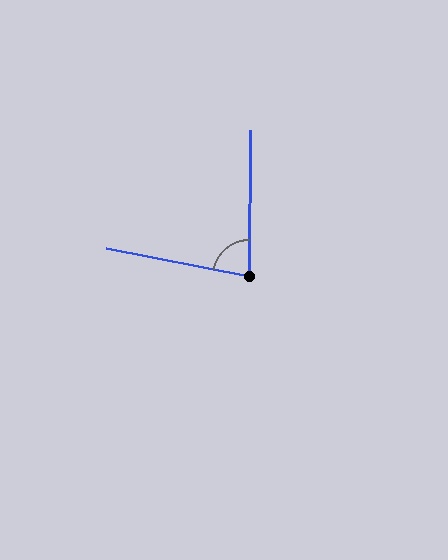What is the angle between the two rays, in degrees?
Approximately 80 degrees.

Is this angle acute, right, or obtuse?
It is acute.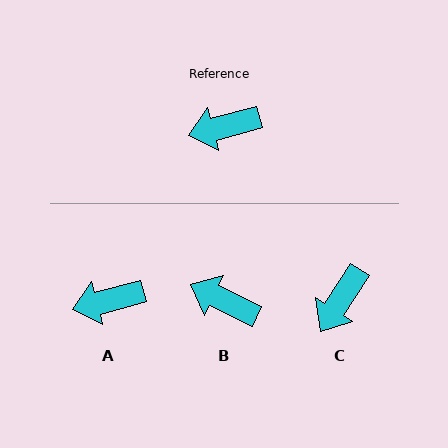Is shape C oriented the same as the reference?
No, it is off by about 43 degrees.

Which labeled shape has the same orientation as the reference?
A.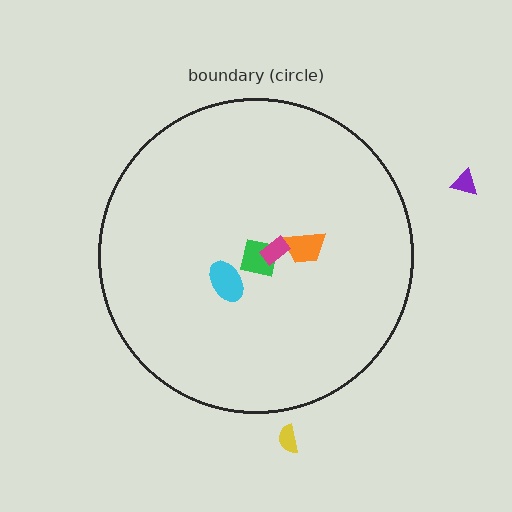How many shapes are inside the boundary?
4 inside, 2 outside.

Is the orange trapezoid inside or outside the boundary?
Inside.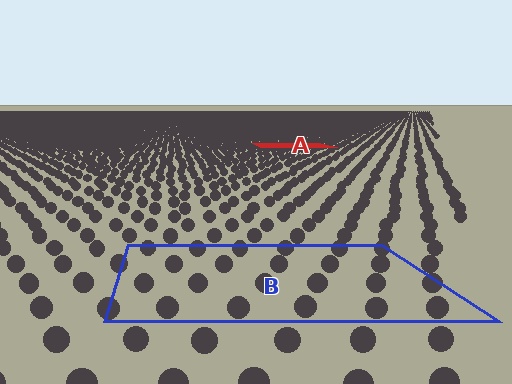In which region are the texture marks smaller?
The texture marks are smaller in region A, because it is farther away.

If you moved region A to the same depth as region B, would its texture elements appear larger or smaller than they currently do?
They would appear larger. At a closer depth, the same texture elements are projected at a bigger on-screen size.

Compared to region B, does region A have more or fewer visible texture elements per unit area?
Region A has more texture elements per unit area — they are packed more densely because it is farther away.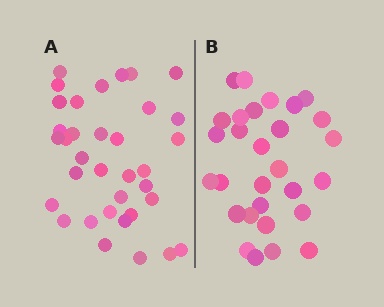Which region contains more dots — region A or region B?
Region A (the left region) has more dots.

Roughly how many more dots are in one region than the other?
Region A has about 6 more dots than region B.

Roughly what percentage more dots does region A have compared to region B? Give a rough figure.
About 20% more.